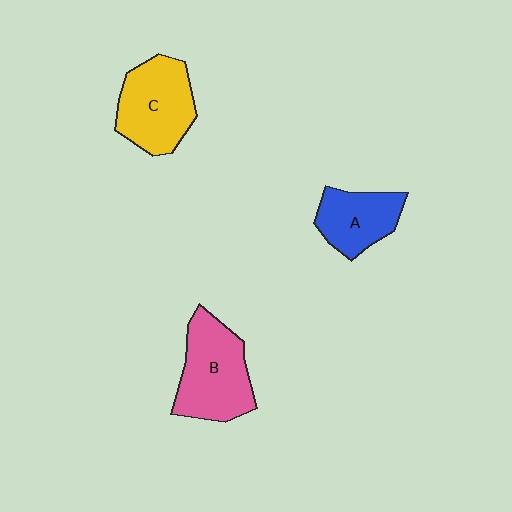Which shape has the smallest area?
Shape A (blue).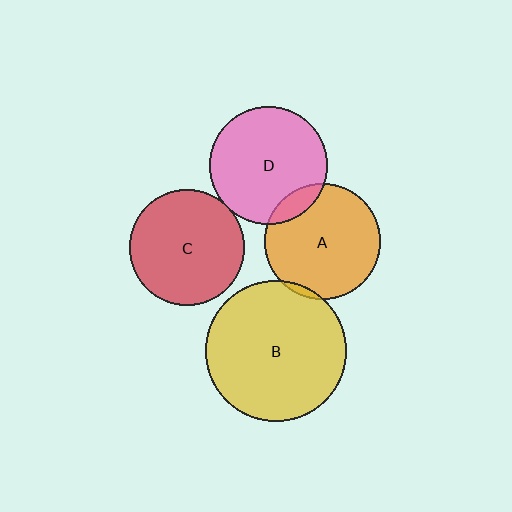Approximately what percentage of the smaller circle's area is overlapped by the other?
Approximately 5%.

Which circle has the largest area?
Circle B (yellow).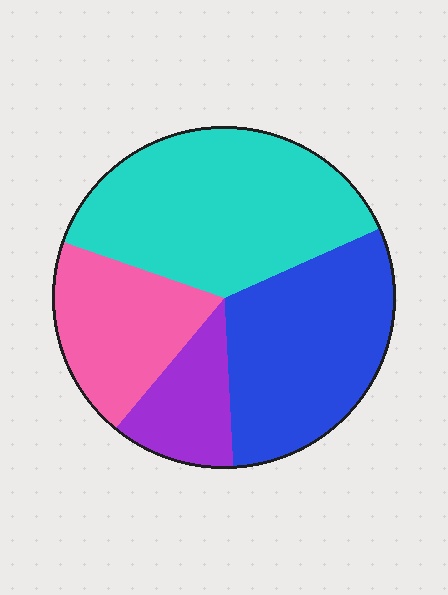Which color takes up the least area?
Purple, at roughly 10%.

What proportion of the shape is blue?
Blue covers 31% of the shape.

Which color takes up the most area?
Cyan, at roughly 40%.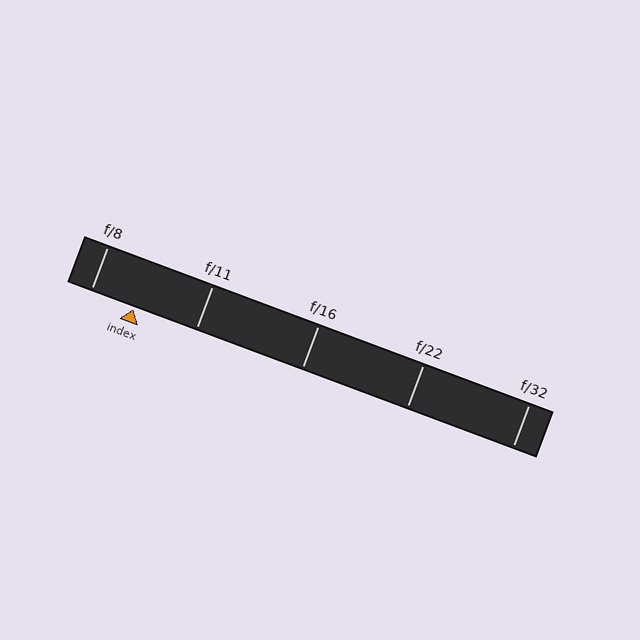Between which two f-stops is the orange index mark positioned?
The index mark is between f/8 and f/11.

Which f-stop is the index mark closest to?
The index mark is closest to f/8.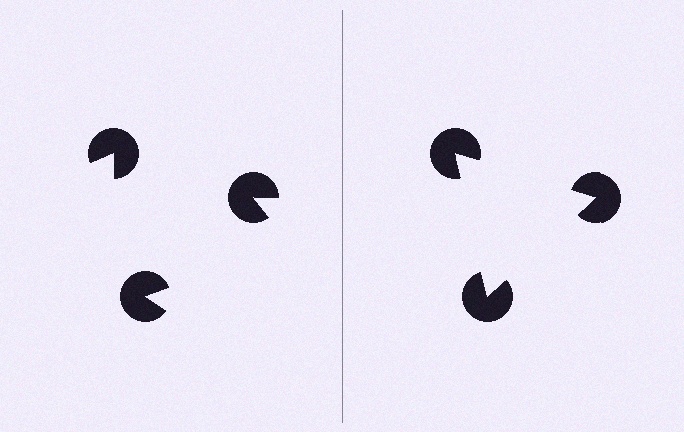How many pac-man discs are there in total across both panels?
6 — 3 on each side.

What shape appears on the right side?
An illusory triangle.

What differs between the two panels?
The pac-man discs are positioned identically on both sides; only the wedge orientations differ. On the right they align to a triangle; on the left they are misaligned.